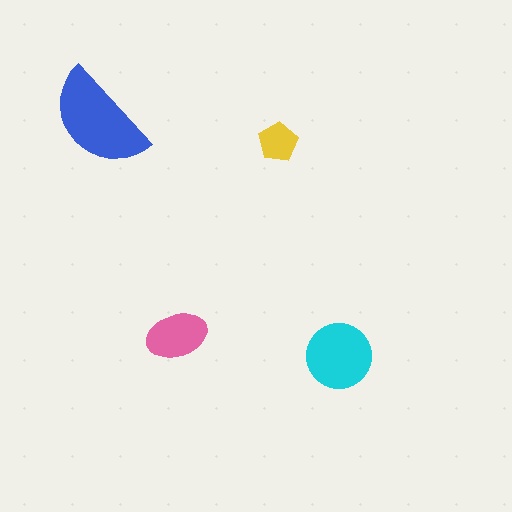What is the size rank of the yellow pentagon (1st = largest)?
4th.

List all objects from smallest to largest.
The yellow pentagon, the pink ellipse, the cyan circle, the blue semicircle.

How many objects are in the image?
There are 4 objects in the image.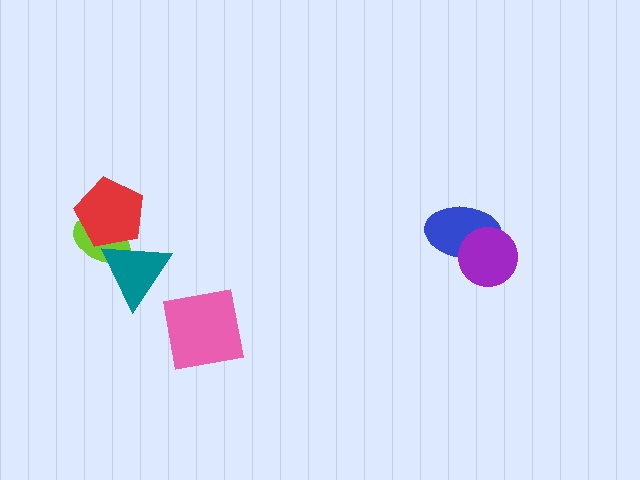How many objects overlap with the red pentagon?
2 objects overlap with the red pentagon.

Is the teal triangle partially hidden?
Yes, it is partially covered by another shape.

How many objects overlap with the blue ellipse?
1 object overlaps with the blue ellipse.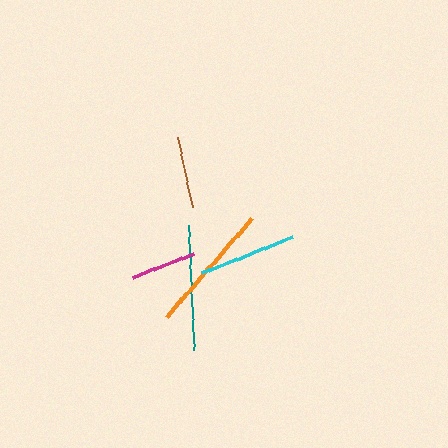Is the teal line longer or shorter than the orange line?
The orange line is longer than the teal line.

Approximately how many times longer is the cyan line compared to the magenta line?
The cyan line is approximately 1.5 times the length of the magenta line.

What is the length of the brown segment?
The brown segment is approximately 71 pixels long.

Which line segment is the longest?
The orange line is the longest at approximately 130 pixels.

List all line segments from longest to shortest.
From longest to shortest: orange, teal, cyan, brown, magenta.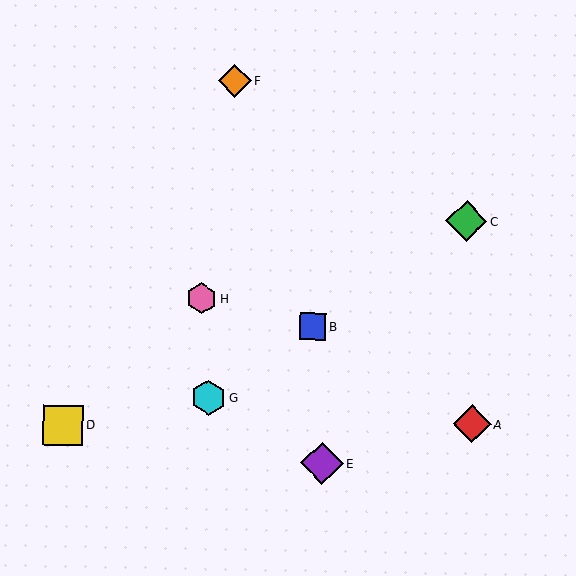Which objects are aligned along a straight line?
Objects B, C, G are aligned along a straight line.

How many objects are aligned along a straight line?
3 objects (B, C, G) are aligned along a straight line.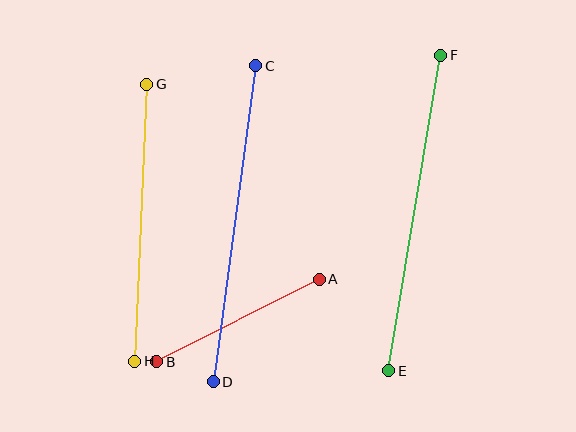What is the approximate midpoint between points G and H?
The midpoint is at approximately (141, 223) pixels.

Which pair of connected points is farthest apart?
Points E and F are farthest apart.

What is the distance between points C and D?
The distance is approximately 319 pixels.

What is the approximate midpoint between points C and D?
The midpoint is at approximately (235, 224) pixels.